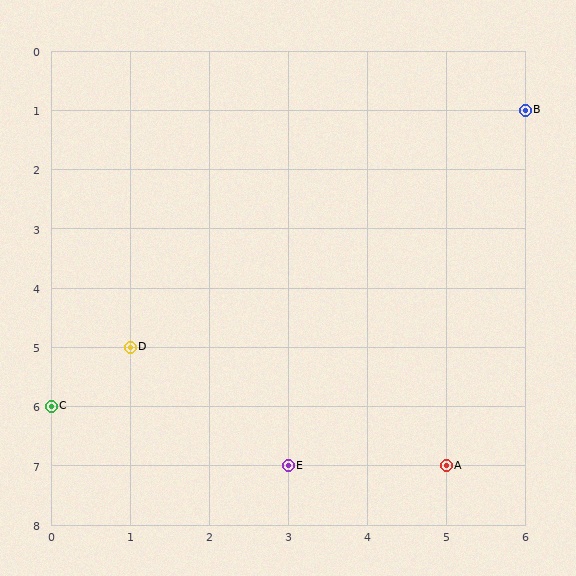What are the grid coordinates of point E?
Point E is at grid coordinates (3, 7).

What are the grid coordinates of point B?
Point B is at grid coordinates (6, 1).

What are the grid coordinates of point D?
Point D is at grid coordinates (1, 5).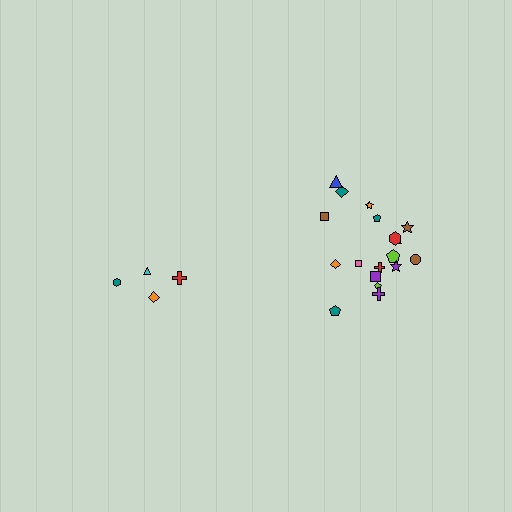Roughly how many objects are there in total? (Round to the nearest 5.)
Roughly 20 objects in total.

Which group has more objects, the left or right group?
The right group.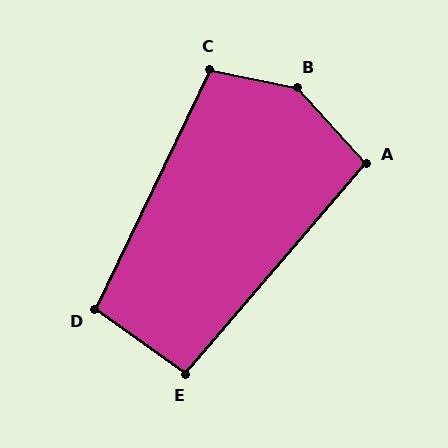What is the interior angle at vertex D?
Approximately 100 degrees (obtuse).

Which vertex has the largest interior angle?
B, at approximately 144 degrees.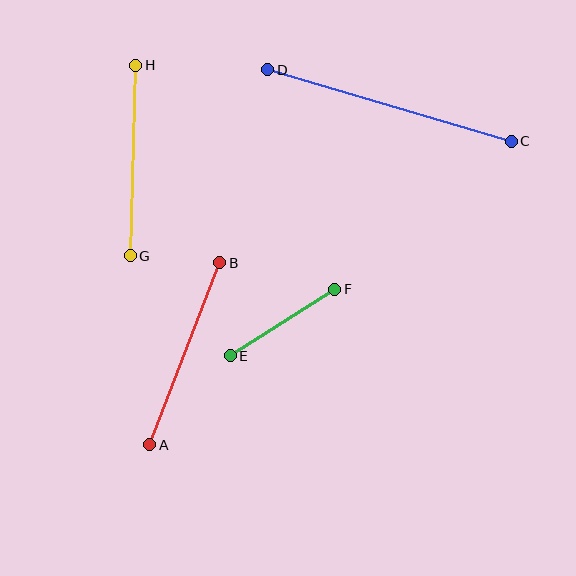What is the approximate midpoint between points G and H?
The midpoint is at approximately (133, 161) pixels.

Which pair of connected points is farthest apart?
Points C and D are farthest apart.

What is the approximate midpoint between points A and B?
The midpoint is at approximately (185, 354) pixels.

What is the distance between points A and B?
The distance is approximately 195 pixels.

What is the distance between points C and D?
The distance is approximately 254 pixels.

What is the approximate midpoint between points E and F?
The midpoint is at approximately (283, 323) pixels.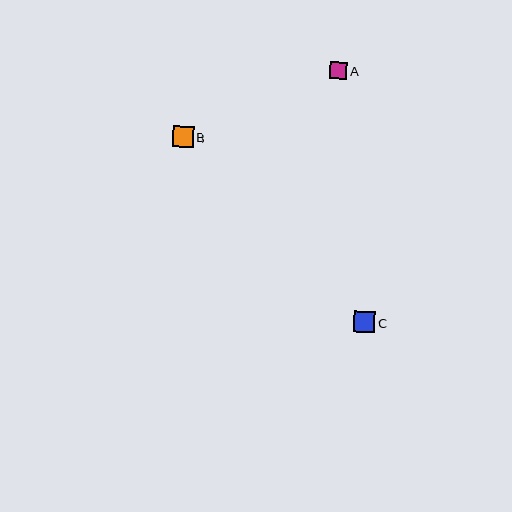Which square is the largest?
Square C is the largest with a size of approximately 21 pixels.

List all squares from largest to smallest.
From largest to smallest: C, B, A.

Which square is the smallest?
Square A is the smallest with a size of approximately 17 pixels.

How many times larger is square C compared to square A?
Square C is approximately 1.3 times the size of square A.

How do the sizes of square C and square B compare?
Square C and square B are approximately the same size.